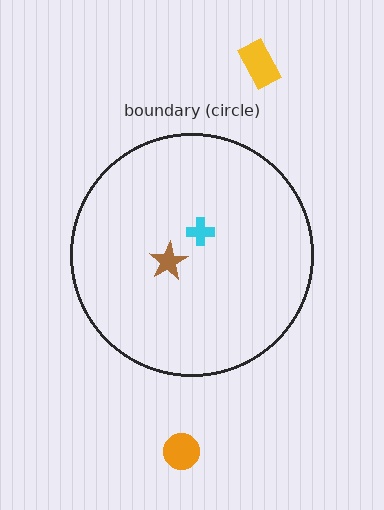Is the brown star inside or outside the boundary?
Inside.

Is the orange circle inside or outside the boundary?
Outside.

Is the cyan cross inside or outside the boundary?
Inside.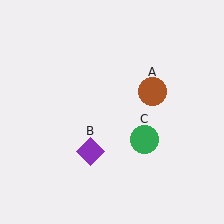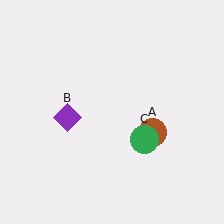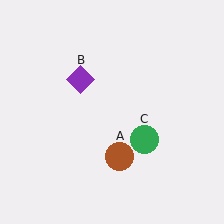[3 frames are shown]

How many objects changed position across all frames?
2 objects changed position: brown circle (object A), purple diamond (object B).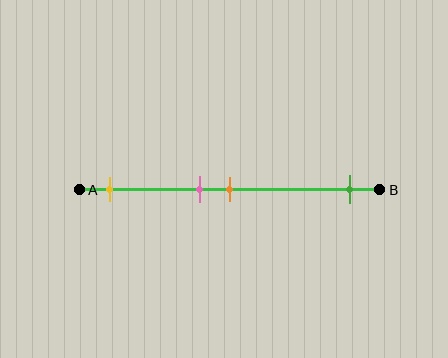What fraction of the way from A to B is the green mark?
The green mark is approximately 90% (0.9) of the way from A to B.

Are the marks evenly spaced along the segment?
No, the marks are not evenly spaced.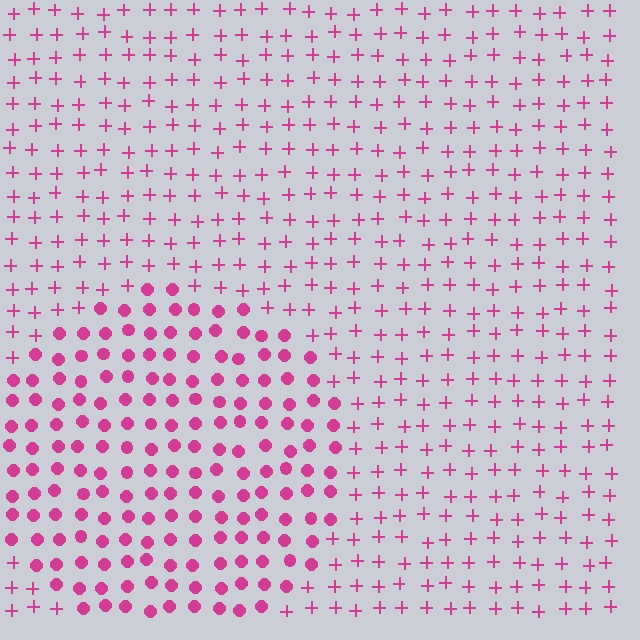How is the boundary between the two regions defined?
The boundary is defined by a change in element shape: circles inside vs. plus signs outside. All elements share the same color and spacing.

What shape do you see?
I see a circle.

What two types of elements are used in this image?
The image uses circles inside the circle region and plus signs outside it.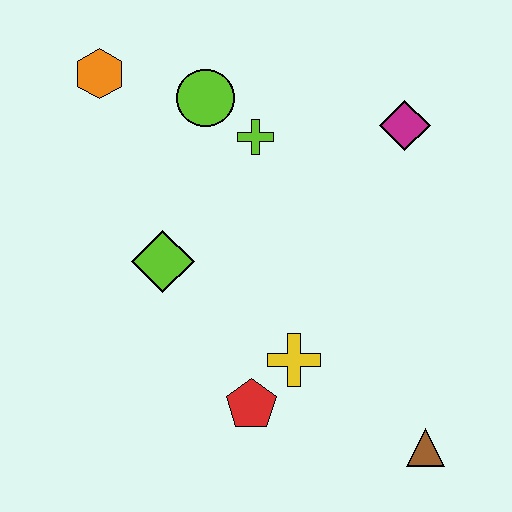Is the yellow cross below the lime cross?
Yes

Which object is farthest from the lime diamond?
The brown triangle is farthest from the lime diamond.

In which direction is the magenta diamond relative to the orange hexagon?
The magenta diamond is to the right of the orange hexagon.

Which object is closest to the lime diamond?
The lime cross is closest to the lime diamond.